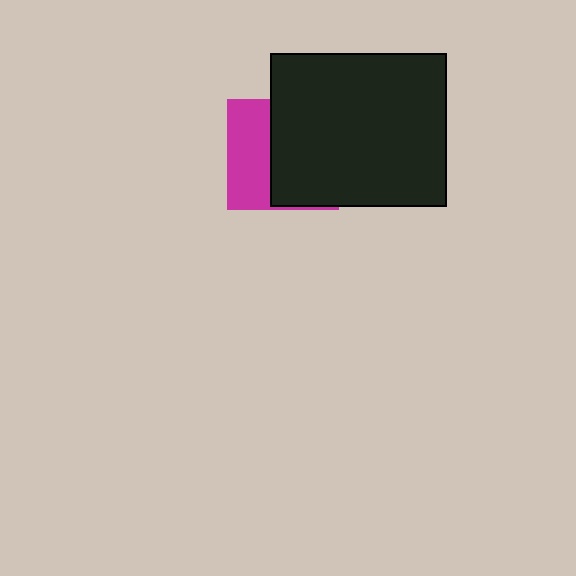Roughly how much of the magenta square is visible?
A small part of it is visible (roughly 39%).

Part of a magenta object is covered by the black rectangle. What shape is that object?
It is a square.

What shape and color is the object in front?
The object in front is a black rectangle.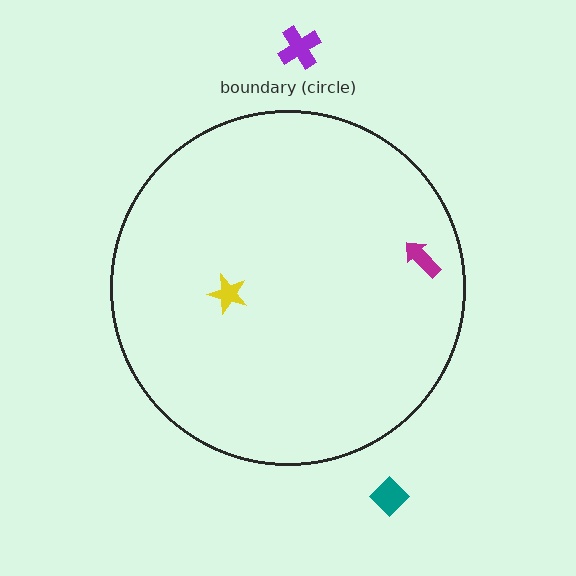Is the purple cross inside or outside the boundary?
Outside.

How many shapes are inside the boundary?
2 inside, 2 outside.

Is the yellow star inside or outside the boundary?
Inside.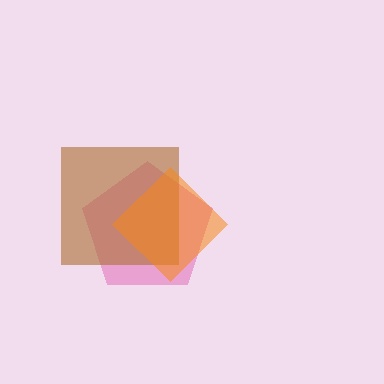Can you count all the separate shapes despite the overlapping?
Yes, there are 3 separate shapes.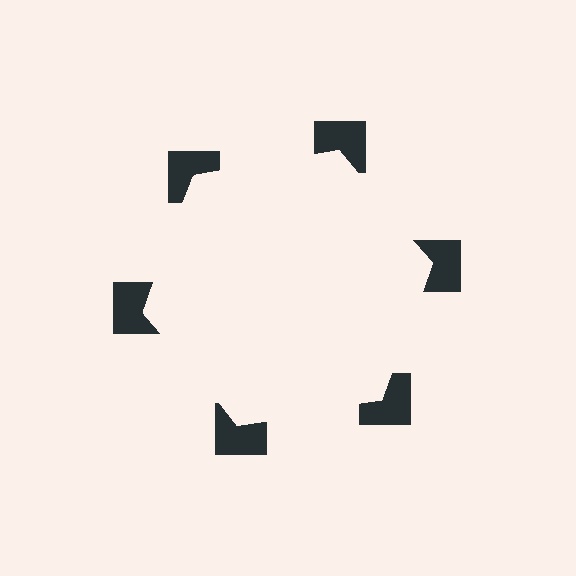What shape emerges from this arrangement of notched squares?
An illusory hexagon — its edges are inferred from the aligned wedge cuts in the notched squares, not physically drawn.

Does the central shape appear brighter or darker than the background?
It typically appears slightly brighter than the background, even though no actual brightness change is drawn.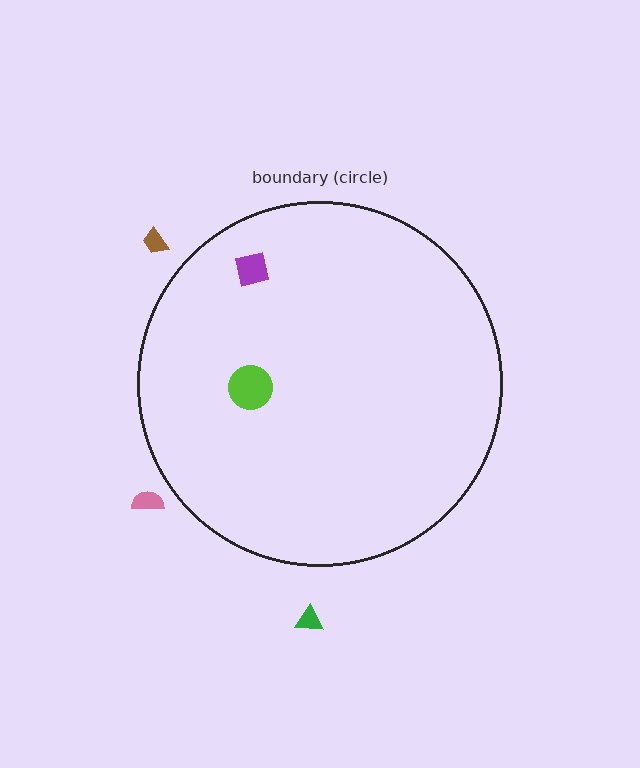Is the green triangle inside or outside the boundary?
Outside.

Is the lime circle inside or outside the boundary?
Inside.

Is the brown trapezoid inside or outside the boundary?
Outside.